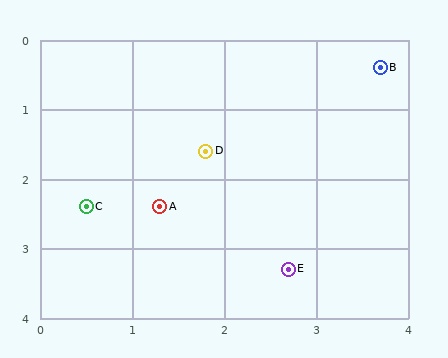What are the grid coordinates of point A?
Point A is at approximately (1.3, 2.4).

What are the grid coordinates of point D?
Point D is at approximately (1.8, 1.6).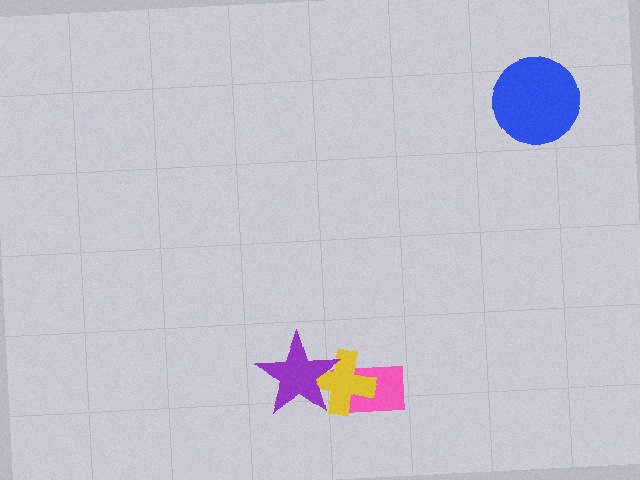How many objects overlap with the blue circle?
0 objects overlap with the blue circle.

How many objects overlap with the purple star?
2 objects overlap with the purple star.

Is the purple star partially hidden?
No, no other shape covers it.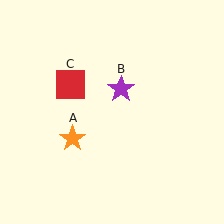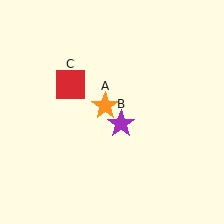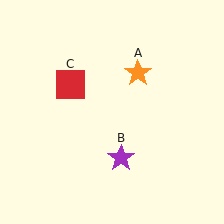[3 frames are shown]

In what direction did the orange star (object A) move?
The orange star (object A) moved up and to the right.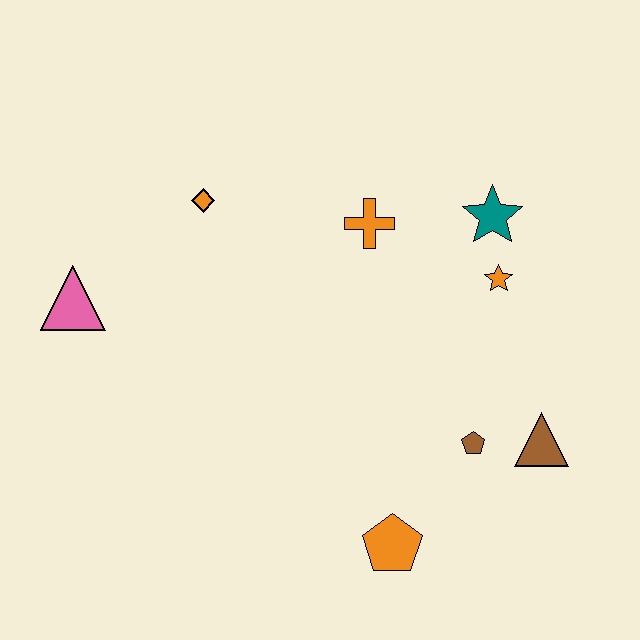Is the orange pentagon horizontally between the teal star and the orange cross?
Yes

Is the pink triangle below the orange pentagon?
No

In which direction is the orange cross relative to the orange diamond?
The orange cross is to the right of the orange diamond.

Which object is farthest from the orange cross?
The orange pentagon is farthest from the orange cross.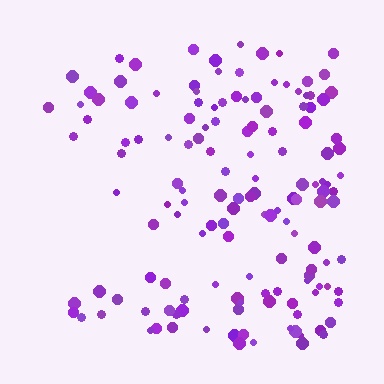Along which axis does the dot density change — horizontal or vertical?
Horizontal.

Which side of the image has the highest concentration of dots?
The right.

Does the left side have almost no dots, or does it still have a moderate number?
Still a moderate number, just noticeably fewer than the right.